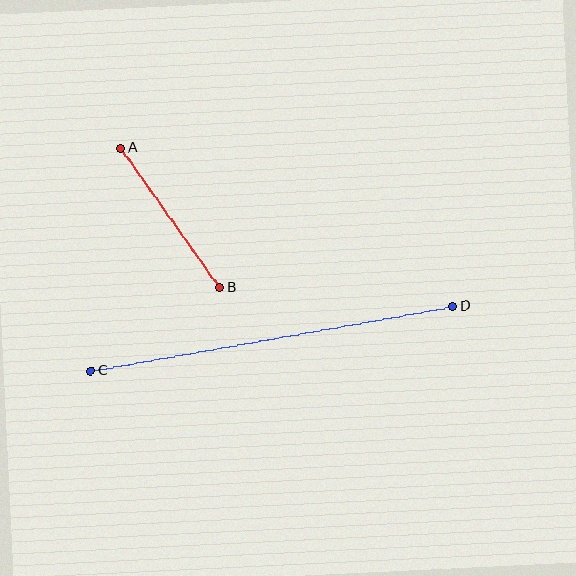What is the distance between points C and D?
The distance is approximately 368 pixels.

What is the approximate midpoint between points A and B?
The midpoint is at approximately (170, 218) pixels.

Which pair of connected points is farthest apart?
Points C and D are farthest apart.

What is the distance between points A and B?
The distance is approximately 171 pixels.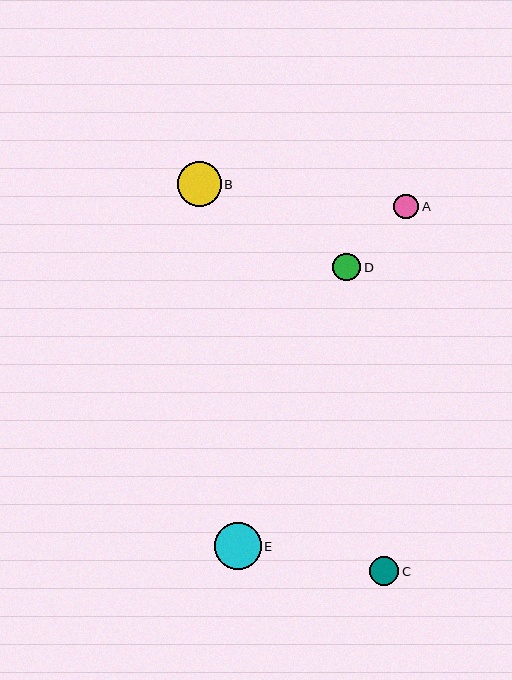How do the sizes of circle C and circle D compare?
Circle C and circle D are approximately the same size.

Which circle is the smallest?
Circle A is the smallest with a size of approximately 25 pixels.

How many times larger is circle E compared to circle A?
Circle E is approximately 1.9 times the size of circle A.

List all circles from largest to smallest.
From largest to smallest: E, B, C, D, A.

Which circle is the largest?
Circle E is the largest with a size of approximately 47 pixels.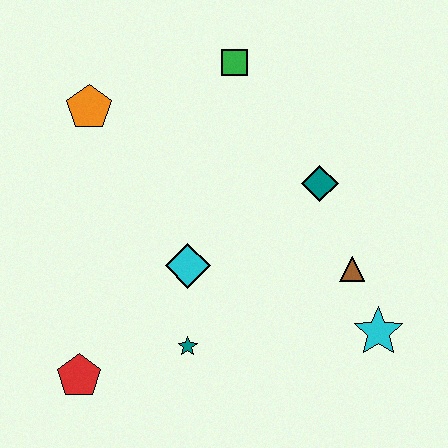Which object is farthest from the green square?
The red pentagon is farthest from the green square.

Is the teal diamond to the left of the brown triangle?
Yes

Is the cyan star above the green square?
No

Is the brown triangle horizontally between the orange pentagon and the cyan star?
Yes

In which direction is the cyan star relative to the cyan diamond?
The cyan star is to the right of the cyan diamond.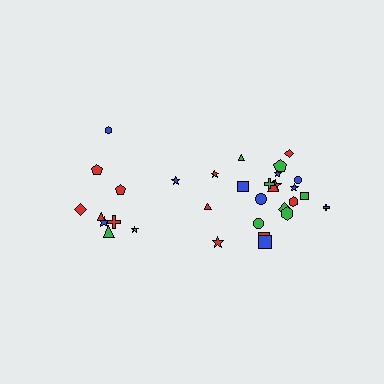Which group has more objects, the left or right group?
The right group.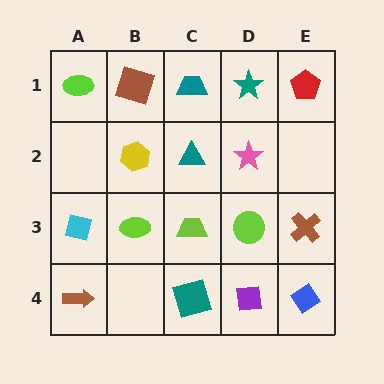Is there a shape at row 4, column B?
No, that cell is empty.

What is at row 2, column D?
A pink star.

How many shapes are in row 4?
4 shapes.